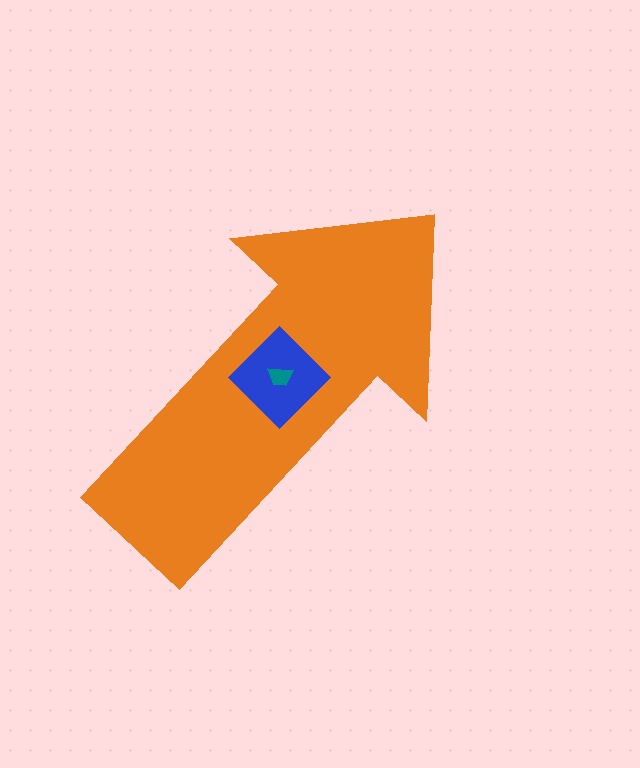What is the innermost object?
The teal trapezoid.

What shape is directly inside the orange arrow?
The blue diamond.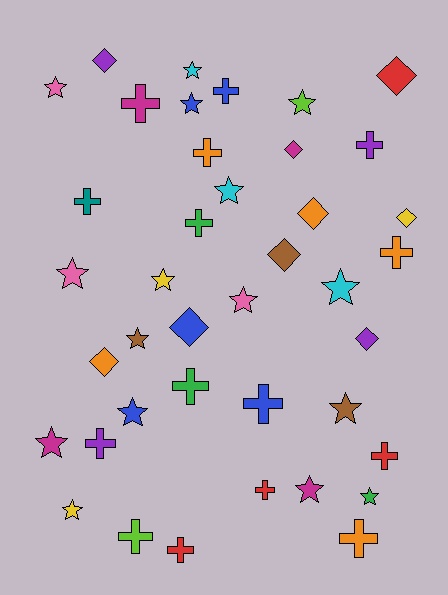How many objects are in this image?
There are 40 objects.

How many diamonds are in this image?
There are 9 diamonds.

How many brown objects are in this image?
There are 3 brown objects.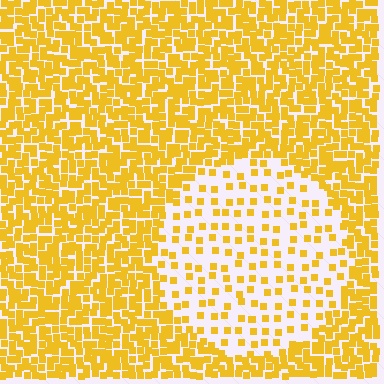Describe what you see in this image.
The image contains small yellow elements arranged at two different densities. A circle-shaped region is visible where the elements are less densely packed than the surrounding area.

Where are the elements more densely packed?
The elements are more densely packed outside the circle boundary.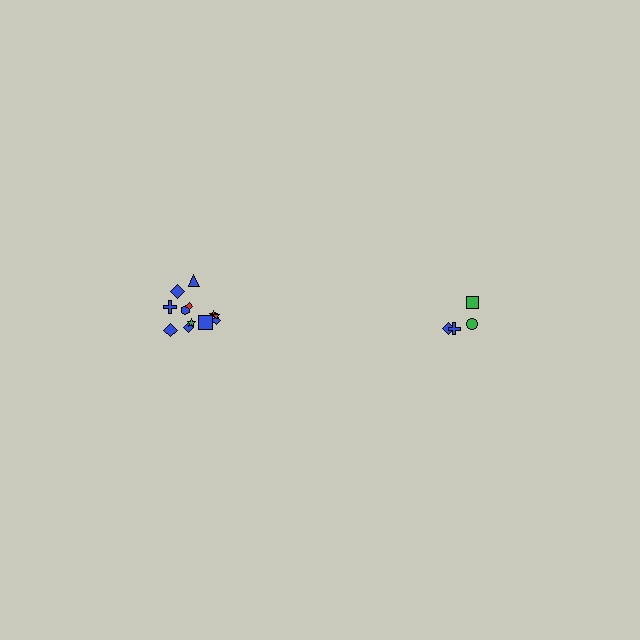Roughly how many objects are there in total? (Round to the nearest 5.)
Roughly 15 objects in total.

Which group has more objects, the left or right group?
The left group.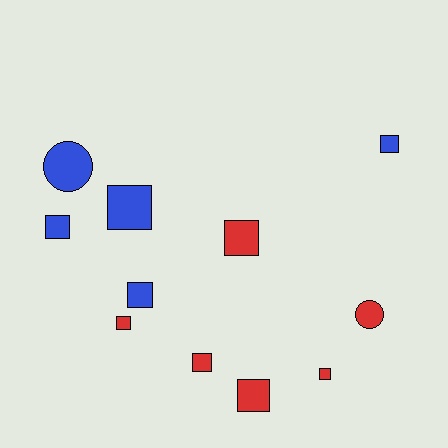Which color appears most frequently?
Red, with 6 objects.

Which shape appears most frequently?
Square, with 9 objects.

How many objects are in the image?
There are 11 objects.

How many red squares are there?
There are 5 red squares.